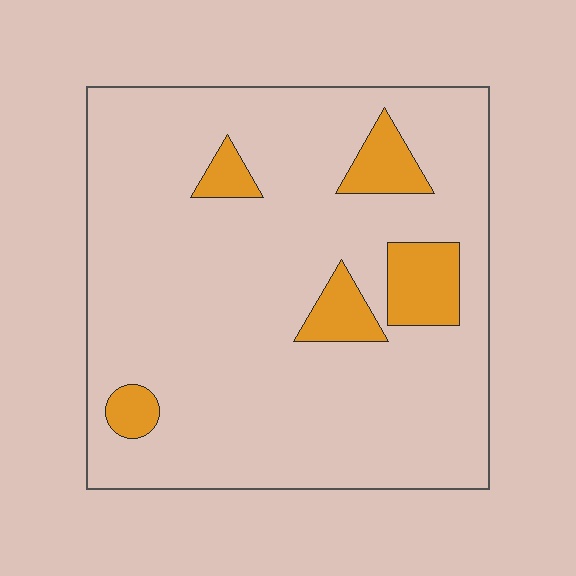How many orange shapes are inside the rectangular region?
5.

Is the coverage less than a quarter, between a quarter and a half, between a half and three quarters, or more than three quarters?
Less than a quarter.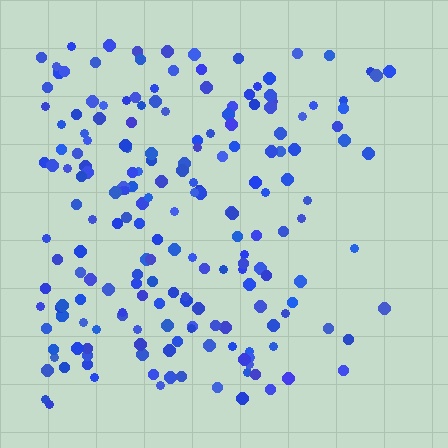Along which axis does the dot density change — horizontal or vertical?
Horizontal.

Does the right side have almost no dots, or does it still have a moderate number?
Still a moderate number, just noticeably fewer than the left.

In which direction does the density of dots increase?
From right to left, with the left side densest.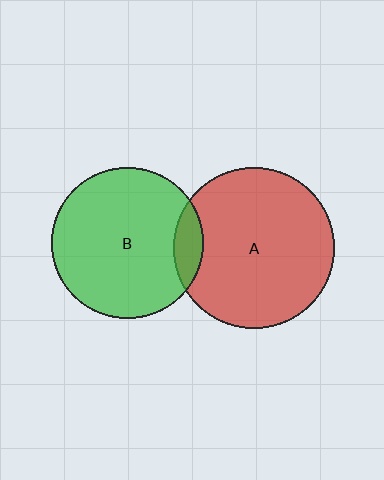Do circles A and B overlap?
Yes.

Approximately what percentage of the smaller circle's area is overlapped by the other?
Approximately 10%.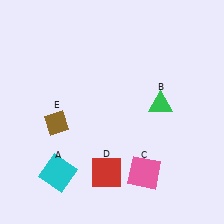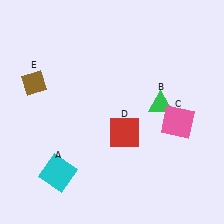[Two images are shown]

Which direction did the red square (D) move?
The red square (D) moved up.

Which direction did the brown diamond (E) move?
The brown diamond (E) moved up.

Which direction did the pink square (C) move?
The pink square (C) moved up.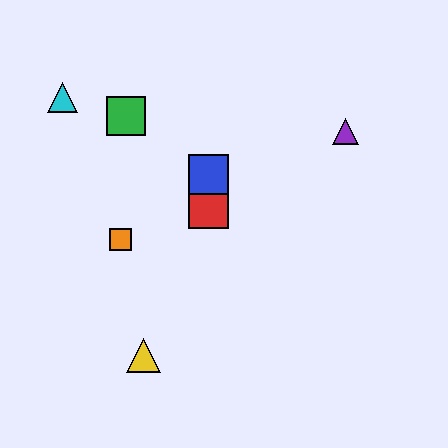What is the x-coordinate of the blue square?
The blue square is at x≈209.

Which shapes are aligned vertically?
The red square, the blue square are aligned vertically.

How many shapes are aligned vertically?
2 shapes (the red square, the blue square) are aligned vertically.